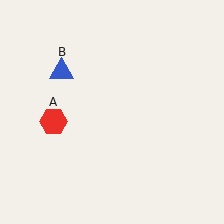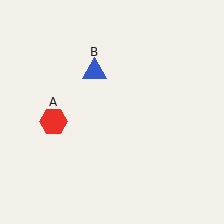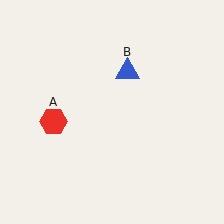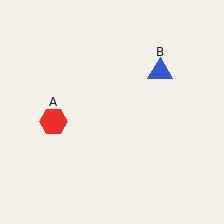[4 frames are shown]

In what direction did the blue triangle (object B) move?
The blue triangle (object B) moved right.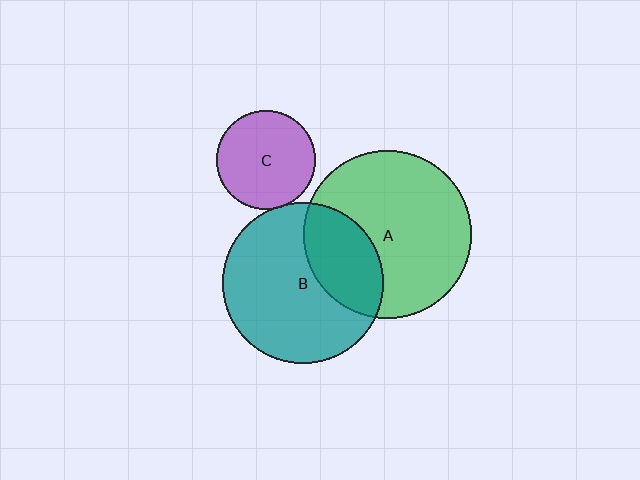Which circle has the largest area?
Circle A (green).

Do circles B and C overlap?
Yes.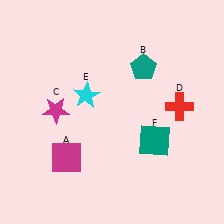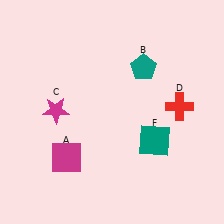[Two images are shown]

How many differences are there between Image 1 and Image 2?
There is 1 difference between the two images.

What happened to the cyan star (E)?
The cyan star (E) was removed in Image 2. It was in the top-left area of Image 1.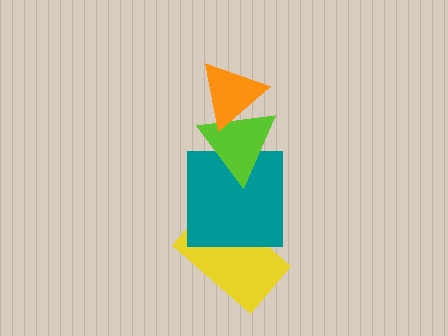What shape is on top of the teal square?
The lime triangle is on top of the teal square.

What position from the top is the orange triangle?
The orange triangle is 1st from the top.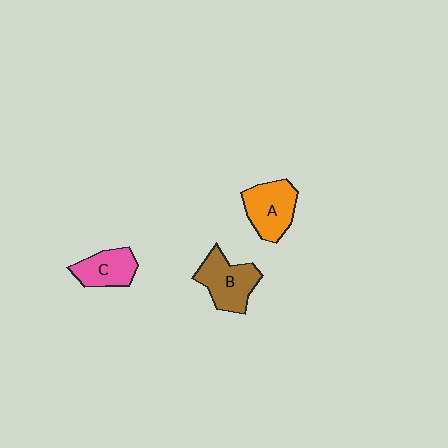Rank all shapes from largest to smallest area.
From largest to smallest: B (brown), A (orange), C (pink).